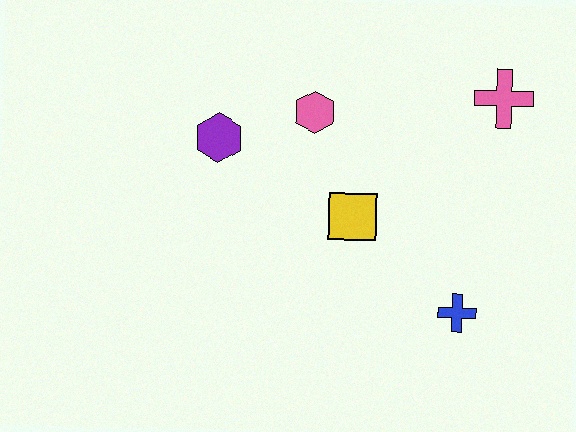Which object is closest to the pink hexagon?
The purple hexagon is closest to the pink hexagon.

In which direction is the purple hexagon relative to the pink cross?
The purple hexagon is to the left of the pink cross.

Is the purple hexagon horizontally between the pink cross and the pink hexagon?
No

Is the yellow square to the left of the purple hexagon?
No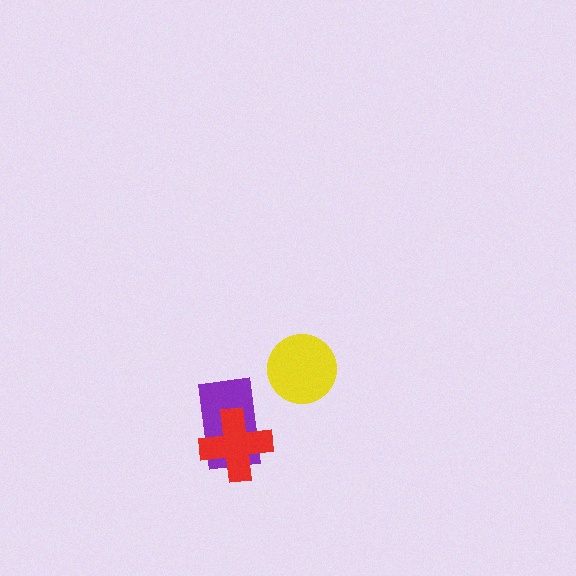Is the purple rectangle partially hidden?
Yes, it is partially covered by another shape.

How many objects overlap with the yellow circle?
0 objects overlap with the yellow circle.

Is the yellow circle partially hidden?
No, no other shape covers it.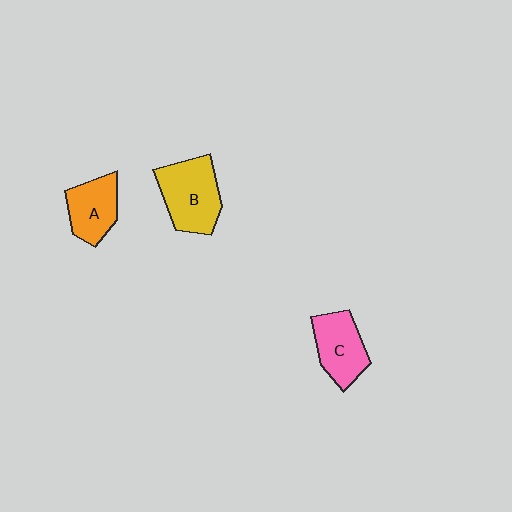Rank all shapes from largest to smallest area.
From largest to smallest: B (yellow), C (pink), A (orange).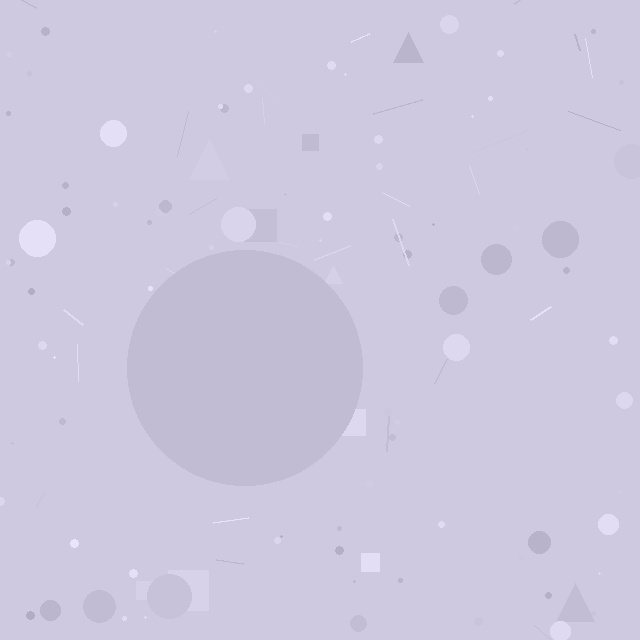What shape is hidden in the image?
A circle is hidden in the image.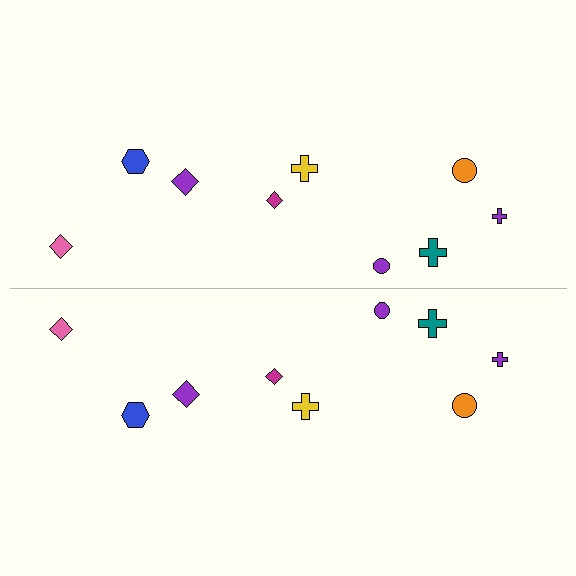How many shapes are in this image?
There are 18 shapes in this image.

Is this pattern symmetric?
Yes, this pattern has bilateral (reflection) symmetry.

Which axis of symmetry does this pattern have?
The pattern has a horizontal axis of symmetry running through the center of the image.